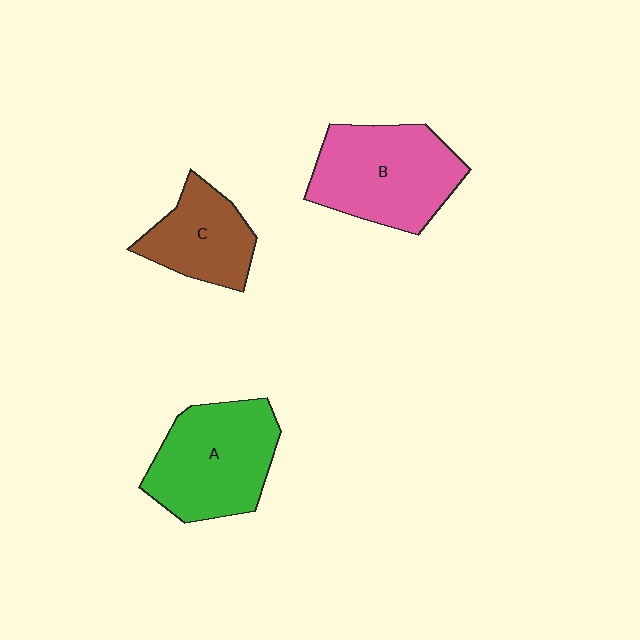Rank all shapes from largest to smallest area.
From largest to smallest: B (pink), A (green), C (brown).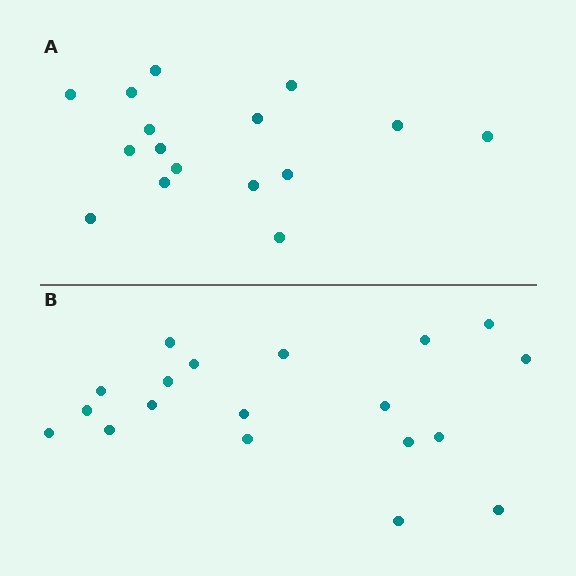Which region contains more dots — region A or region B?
Region B (the bottom region) has more dots.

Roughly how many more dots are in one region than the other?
Region B has just a few more — roughly 2 or 3 more dots than region A.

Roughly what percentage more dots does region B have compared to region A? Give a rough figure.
About 20% more.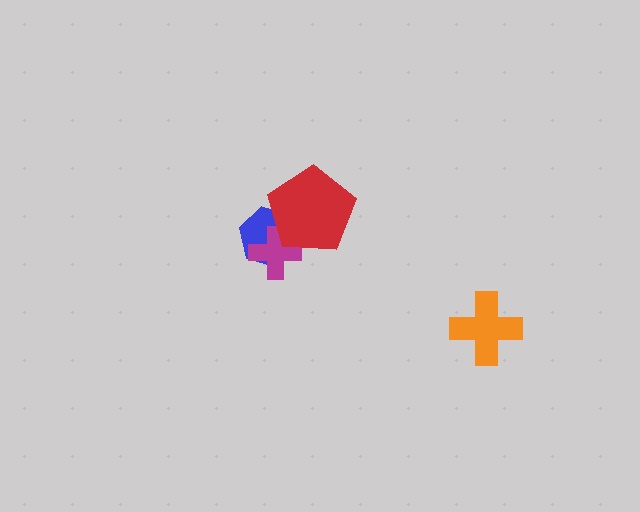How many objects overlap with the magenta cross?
2 objects overlap with the magenta cross.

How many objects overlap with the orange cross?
0 objects overlap with the orange cross.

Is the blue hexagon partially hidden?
Yes, it is partially covered by another shape.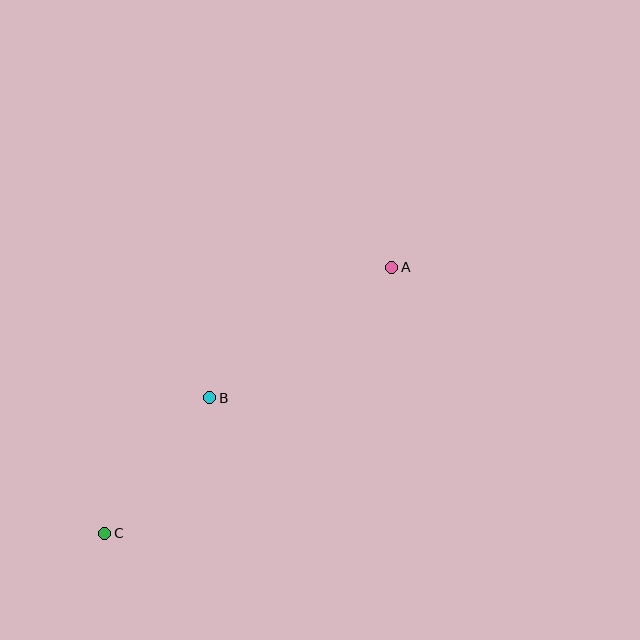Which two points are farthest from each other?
Points A and C are farthest from each other.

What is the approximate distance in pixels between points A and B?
The distance between A and B is approximately 224 pixels.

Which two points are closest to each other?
Points B and C are closest to each other.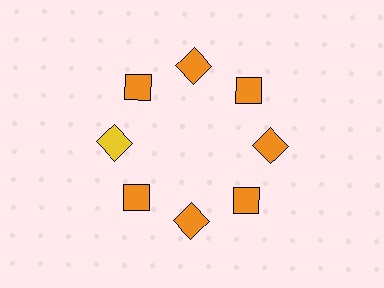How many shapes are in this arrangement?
There are 8 shapes arranged in a ring pattern.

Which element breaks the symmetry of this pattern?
The yellow diamond at roughly the 9 o'clock position breaks the symmetry. All other shapes are orange diamonds.